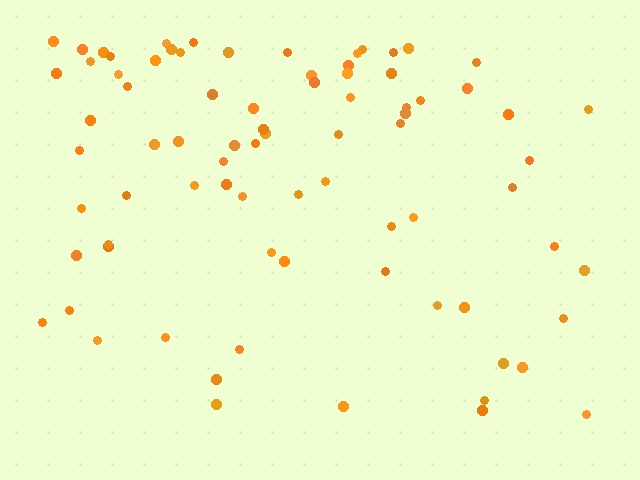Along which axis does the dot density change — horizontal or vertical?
Vertical.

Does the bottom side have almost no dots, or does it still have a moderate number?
Still a moderate number, just noticeably fewer than the top.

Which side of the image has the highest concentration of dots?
The top.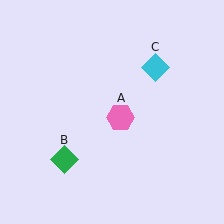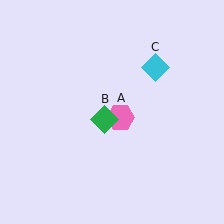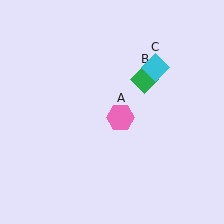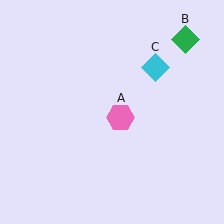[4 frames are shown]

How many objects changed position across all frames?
1 object changed position: green diamond (object B).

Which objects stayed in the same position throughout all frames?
Pink hexagon (object A) and cyan diamond (object C) remained stationary.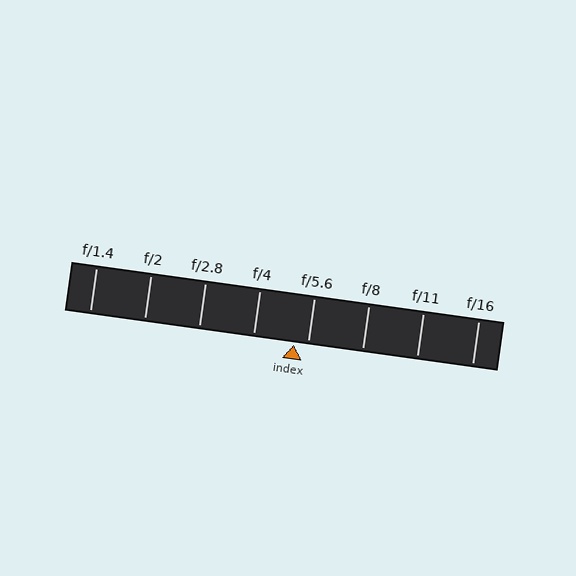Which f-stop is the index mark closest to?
The index mark is closest to f/5.6.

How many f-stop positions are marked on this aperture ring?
There are 8 f-stop positions marked.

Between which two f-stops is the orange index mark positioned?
The index mark is between f/4 and f/5.6.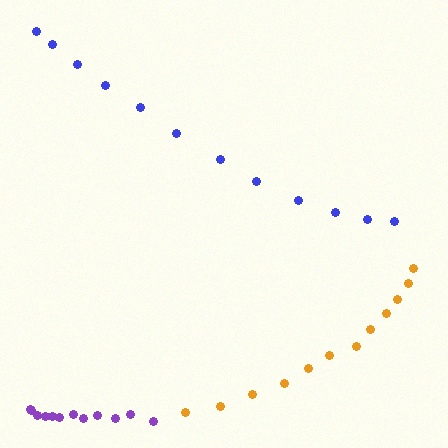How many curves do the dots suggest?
There are 3 distinct paths.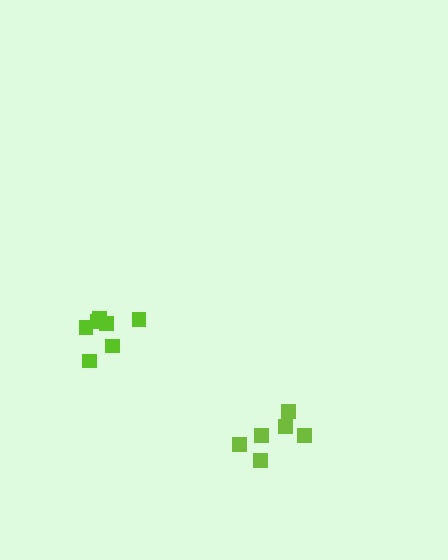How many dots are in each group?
Group 1: 6 dots, Group 2: 7 dots (13 total).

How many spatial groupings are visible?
There are 2 spatial groupings.